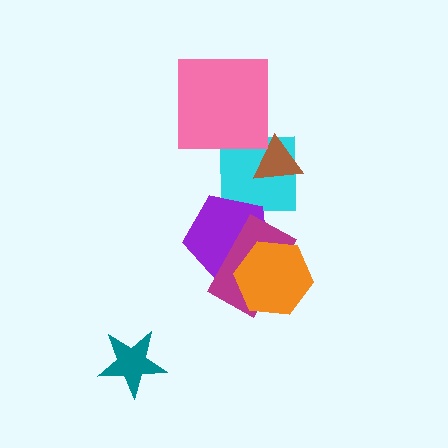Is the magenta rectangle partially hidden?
Yes, it is partially covered by another shape.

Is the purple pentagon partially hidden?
Yes, it is partially covered by another shape.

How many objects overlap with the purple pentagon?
3 objects overlap with the purple pentagon.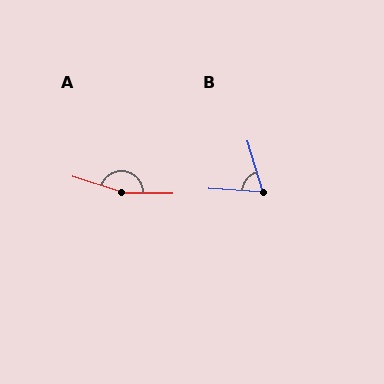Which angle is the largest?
A, at approximately 163 degrees.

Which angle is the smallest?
B, at approximately 69 degrees.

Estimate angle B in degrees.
Approximately 69 degrees.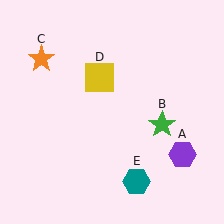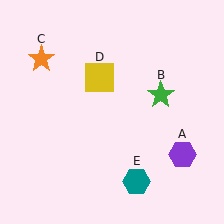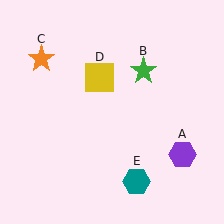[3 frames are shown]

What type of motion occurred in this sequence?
The green star (object B) rotated counterclockwise around the center of the scene.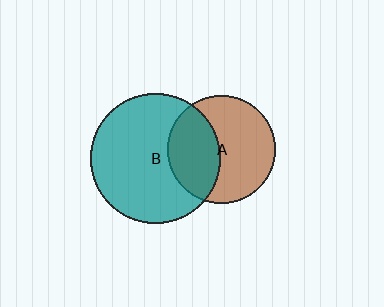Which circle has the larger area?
Circle B (teal).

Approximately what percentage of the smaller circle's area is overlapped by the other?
Approximately 40%.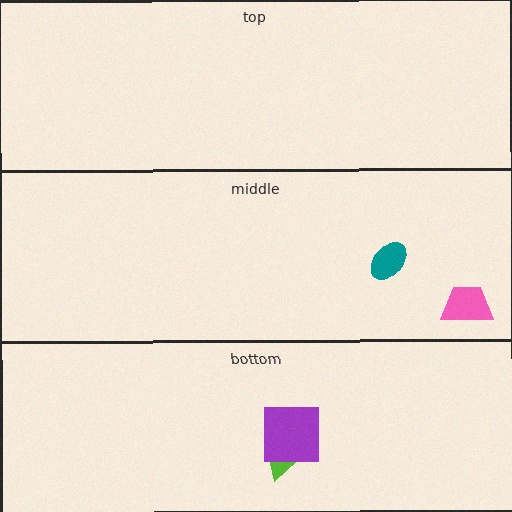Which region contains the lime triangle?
The bottom region.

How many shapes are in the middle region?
2.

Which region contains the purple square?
The bottom region.